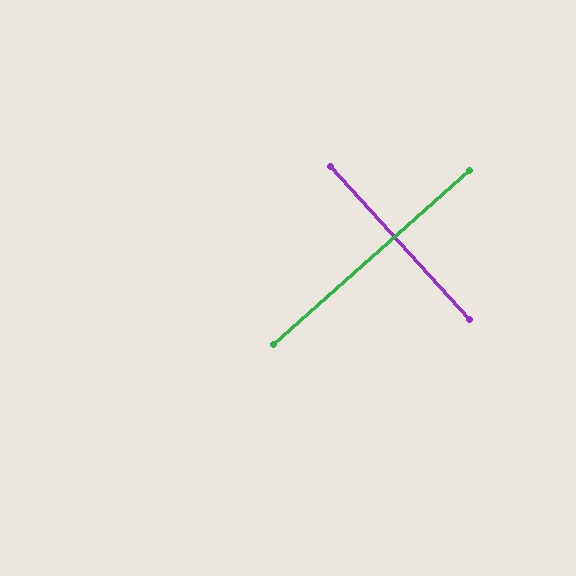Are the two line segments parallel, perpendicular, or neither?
Perpendicular — they meet at approximately 89°.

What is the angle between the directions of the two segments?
Approximately 89 degrees.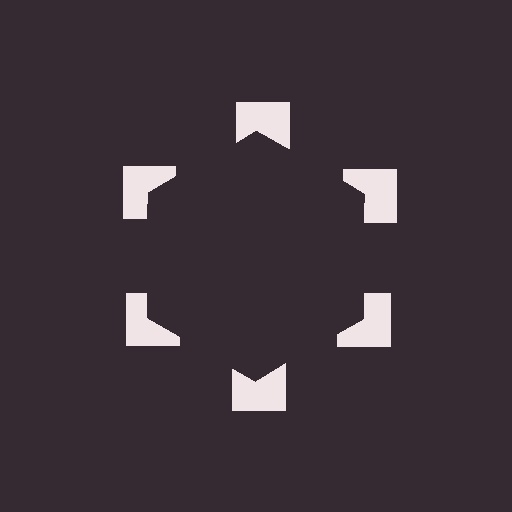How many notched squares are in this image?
There are 6 — one at each vertex of the illusory hexagon.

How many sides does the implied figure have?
6 sides.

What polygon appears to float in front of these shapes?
An illusory hexagon — its edges are inferred from the aligned wedge cuts in the notched squares, not physically drawn.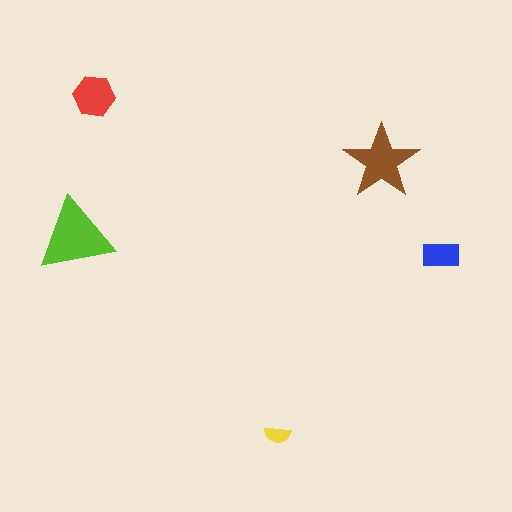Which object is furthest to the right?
The blue rectangle is rightmost.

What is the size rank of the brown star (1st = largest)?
2nd.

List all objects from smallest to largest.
The yellow semicircle, the blue rectangle, the red hexagon, the brown star, the lime triangle.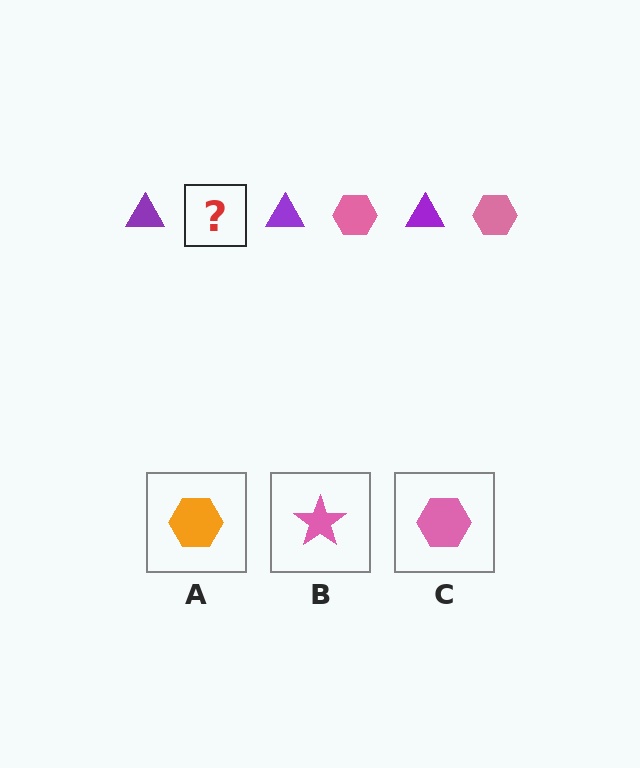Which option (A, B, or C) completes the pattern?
C.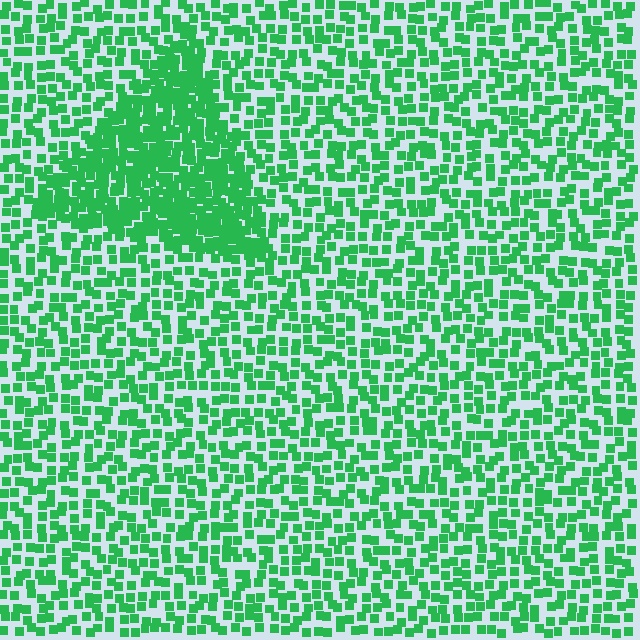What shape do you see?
I see a triangle.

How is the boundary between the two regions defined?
The boundary is defined by a change in element density (approximately 2.2x ratio). All elements are the same color, size, and shape.